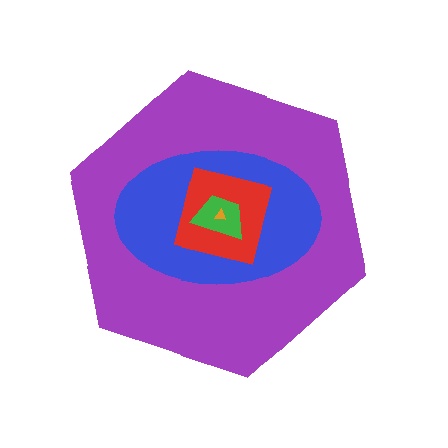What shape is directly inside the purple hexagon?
The blue ellipse.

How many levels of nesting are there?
5.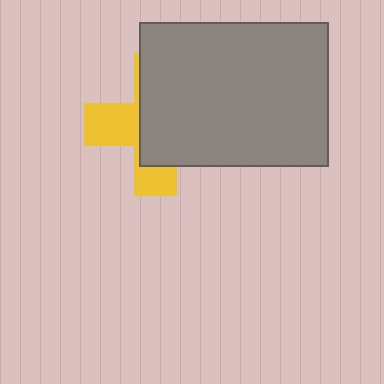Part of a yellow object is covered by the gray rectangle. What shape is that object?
It is a cross.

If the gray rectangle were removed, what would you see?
You would see the complete yellow cross.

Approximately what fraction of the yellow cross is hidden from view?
Roughly 62% of the yellow cross is hidden behind the gray rectangle.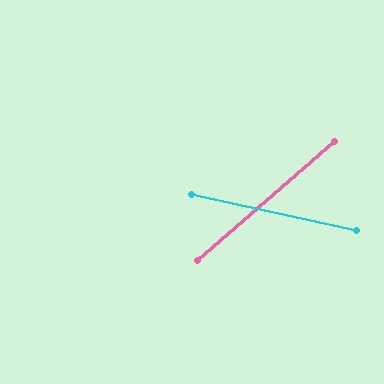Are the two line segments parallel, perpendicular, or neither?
Neither parallel nor perpendicular — they differ by about 53°.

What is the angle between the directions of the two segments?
Approximately 53 degrees.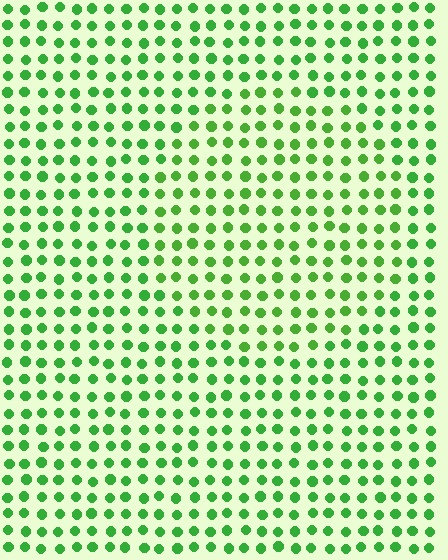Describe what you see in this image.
The image is filled with small green elements in a uniform arrangement. A circle-shaped region is visible where the elements are tinted to a slightly different hue, forming a subtle color boundary.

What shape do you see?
I see a circle.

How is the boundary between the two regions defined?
The boundary is defined purely by a slight shift in hue (about 14 degrees). Spacing, size, and orientation are identical on both sides.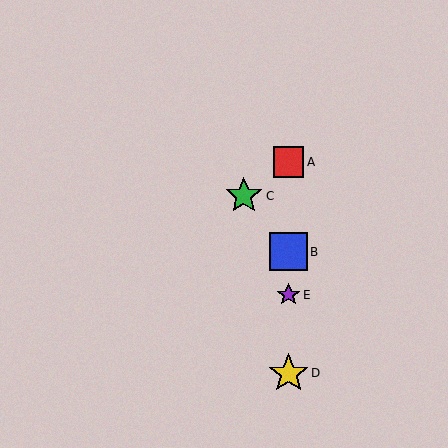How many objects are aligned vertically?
4 objects (A, B, D, E) are aligned vertically.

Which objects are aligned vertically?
Objects A, B, D, E are aligned vertically.